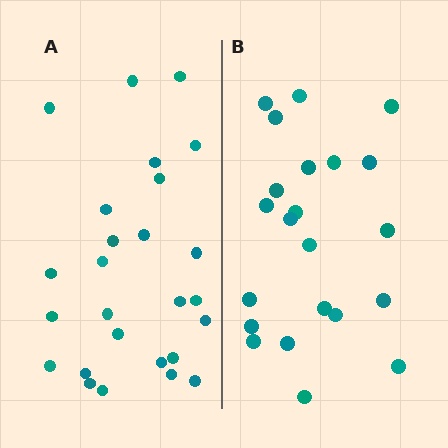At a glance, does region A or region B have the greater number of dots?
Region A (the left region) has more dots.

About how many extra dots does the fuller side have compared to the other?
Region A has about 4 more dots than region B.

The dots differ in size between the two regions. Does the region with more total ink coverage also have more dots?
No. Region B has more total ink coverage because its dots are larger, but region A actually contains more individual dots. Total area can be misleading — the number of items is what matters here.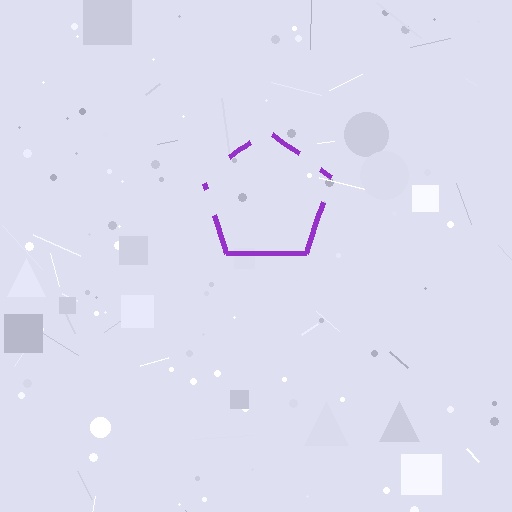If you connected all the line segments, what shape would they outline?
They would outline a pentagon.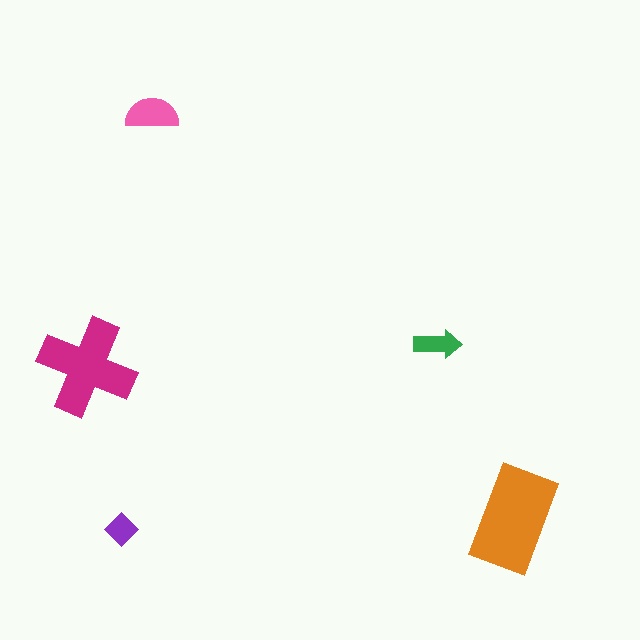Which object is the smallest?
The purple diamond.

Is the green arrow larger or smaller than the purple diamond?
Larger.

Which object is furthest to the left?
The magenta cross is leftmost.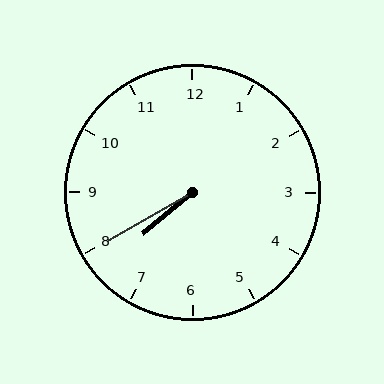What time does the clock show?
7:40.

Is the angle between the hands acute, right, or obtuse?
It is acute.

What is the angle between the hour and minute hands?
Approximately 10 degrees.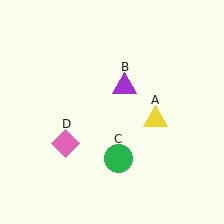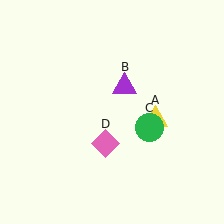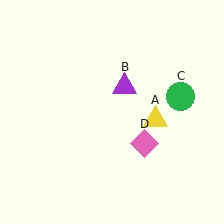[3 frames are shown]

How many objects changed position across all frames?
2 objects changed position: green circle (object C), pink diamond (object D).